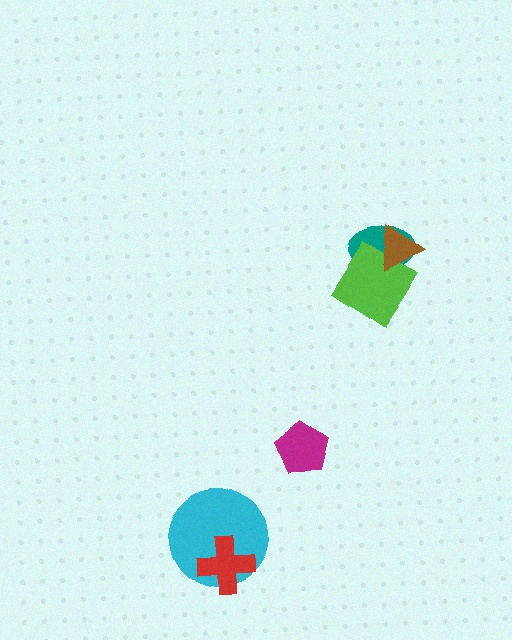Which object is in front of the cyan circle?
The red cross is in front of the cyan circle.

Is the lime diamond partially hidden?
Yes, it is partially covered by another shape.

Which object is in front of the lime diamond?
The brown triangle is in front of the lime diamond.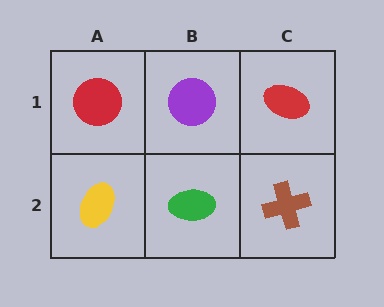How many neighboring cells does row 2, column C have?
2.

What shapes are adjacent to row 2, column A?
A red circle (row 1, column A), a green ellipse (row 2, column B).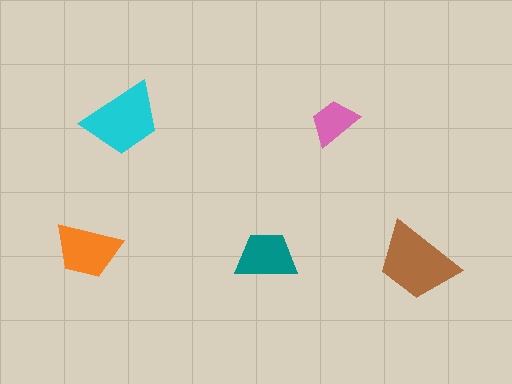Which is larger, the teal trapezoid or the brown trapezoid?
The brown one.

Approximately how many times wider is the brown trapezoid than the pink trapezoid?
About 1.5 times wider.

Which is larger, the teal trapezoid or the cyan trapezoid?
The cyan one.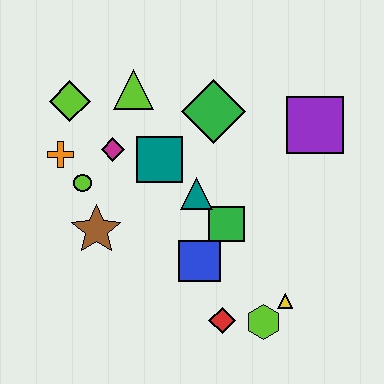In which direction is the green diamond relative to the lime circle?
The green diamond is to the right of the lime circle.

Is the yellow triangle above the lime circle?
No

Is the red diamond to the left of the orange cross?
No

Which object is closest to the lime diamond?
The orange cross is closest to the lime diamond.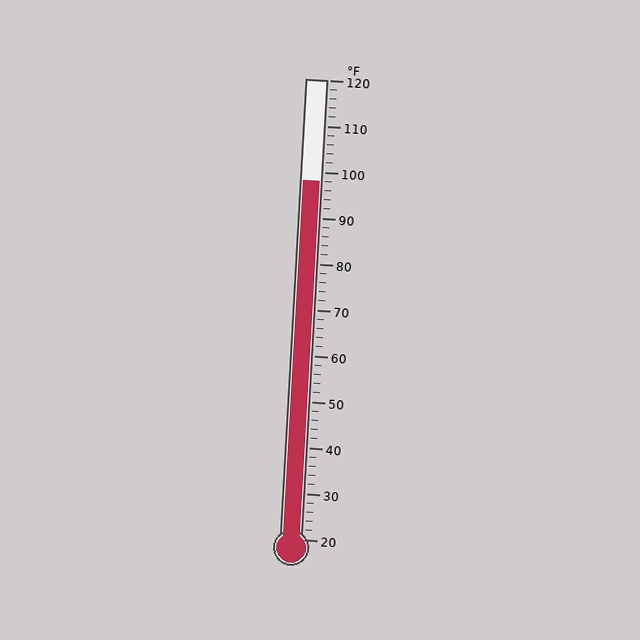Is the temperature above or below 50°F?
The temperature is above 50°F.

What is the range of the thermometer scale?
The thermometer scale ranges from 20°F to 120°F.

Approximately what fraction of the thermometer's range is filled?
The thermometer is filled to approximately 80% of its range.